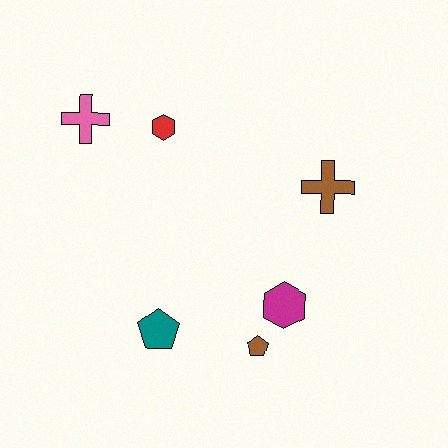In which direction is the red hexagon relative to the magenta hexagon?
The red hexagon is above the magenta hexagon.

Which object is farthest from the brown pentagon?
The pink cross is farthest from the brown pentagon.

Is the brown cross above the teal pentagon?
Yes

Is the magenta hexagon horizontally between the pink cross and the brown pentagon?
No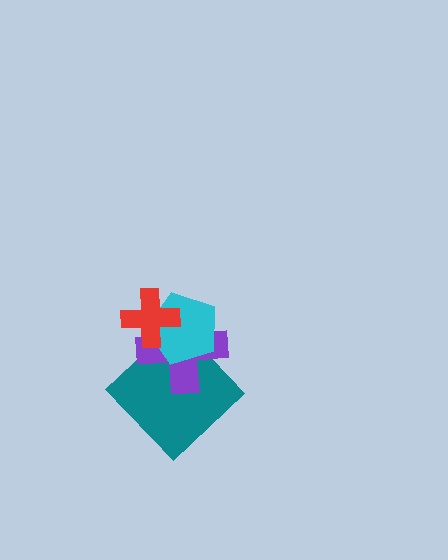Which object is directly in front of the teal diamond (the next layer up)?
The purple cross is directly in front of the teal diamond.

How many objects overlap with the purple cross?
3 objects overlap with the purple cross.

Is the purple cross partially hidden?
Yes, it is partially covered by another shape.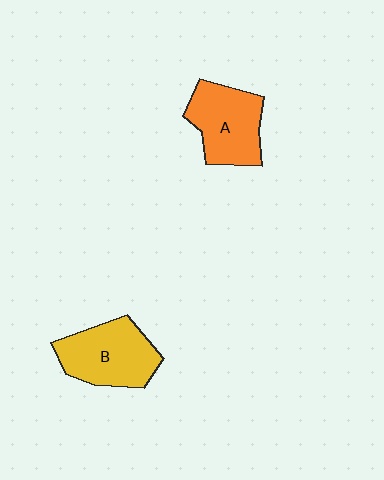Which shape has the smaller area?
Shape A (orange).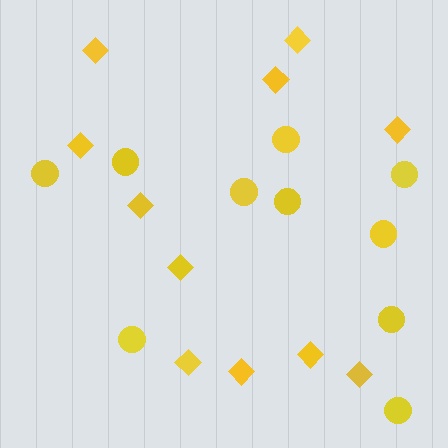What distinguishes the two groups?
There are 2 groups: one group of circles (10) and one group of diamonds (11).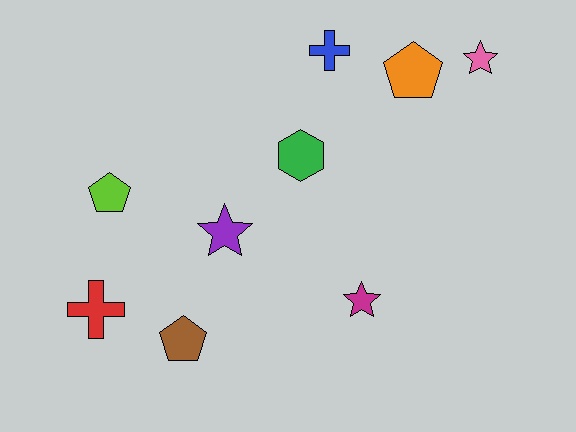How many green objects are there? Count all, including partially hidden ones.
There is 1 green object.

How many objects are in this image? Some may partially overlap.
There are 9 objects.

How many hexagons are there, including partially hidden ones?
There is 1 hexagon.